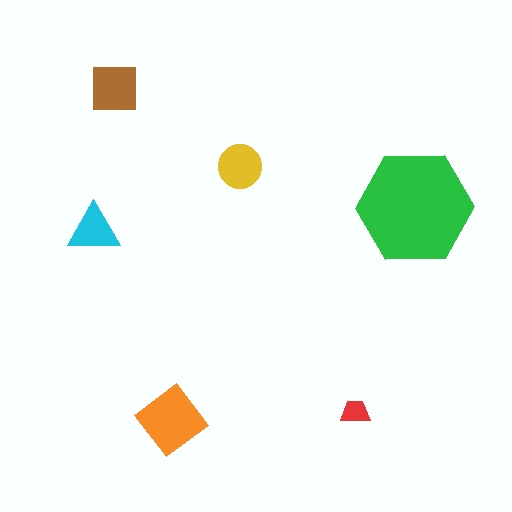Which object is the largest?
The green hexagon.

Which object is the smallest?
The red trapezoid.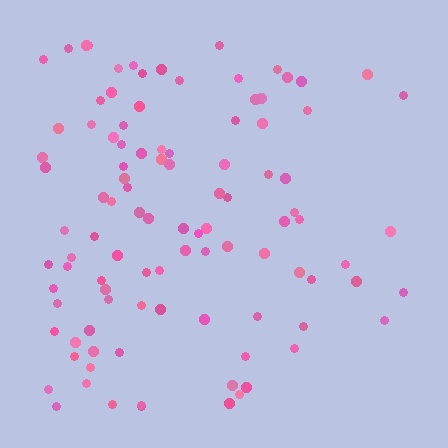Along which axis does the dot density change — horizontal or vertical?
Horizontal.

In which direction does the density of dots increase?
From right to left, with the left side densest.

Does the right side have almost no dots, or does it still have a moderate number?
Still a moderate number, just noticeably fewer than the left.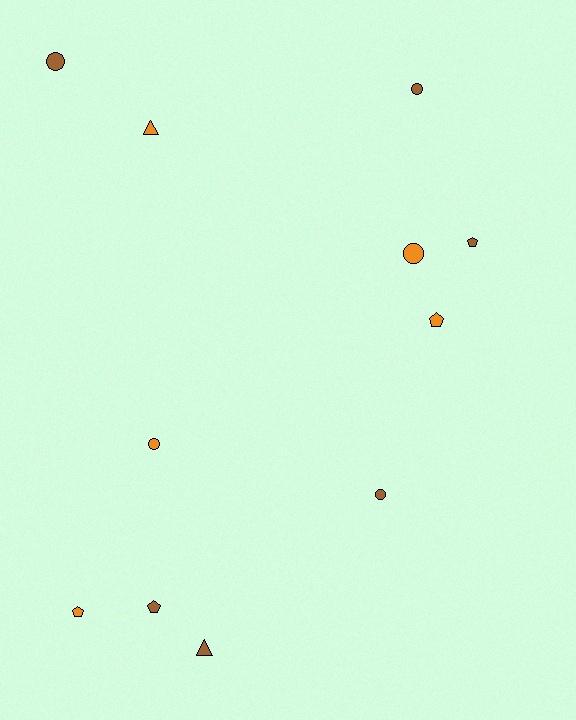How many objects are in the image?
There are 11 objects.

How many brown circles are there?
There are 3 brown circles.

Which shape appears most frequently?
Circle, with 5 objects.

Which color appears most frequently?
Brown, with 6 objects.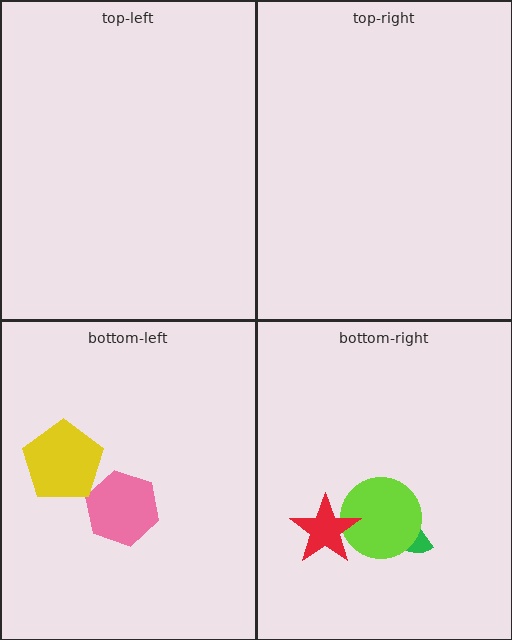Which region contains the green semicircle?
The bottom-right region.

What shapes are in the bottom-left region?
The pink hexagon, the yellow pentagon.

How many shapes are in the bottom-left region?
2.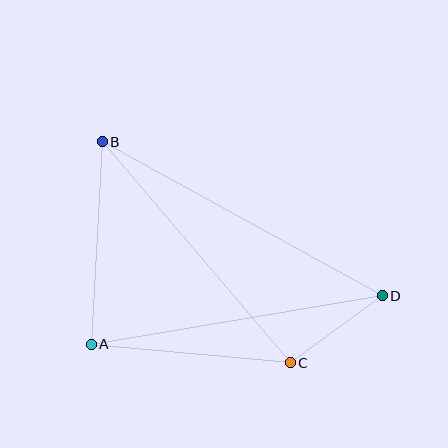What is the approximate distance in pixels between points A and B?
The distance between A and B is approximately 203 pixels.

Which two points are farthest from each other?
Points B and D are farthest from each other.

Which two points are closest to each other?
Points C and D are closest to each other.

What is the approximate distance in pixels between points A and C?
The distance between A and C is approximately 200 pixels.